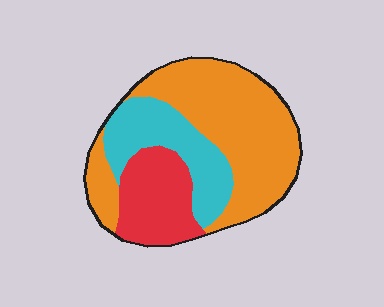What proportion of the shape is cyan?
Cyan covers around 25% of the shape.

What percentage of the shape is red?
Red takes up about one fifth (1/5) of the shape.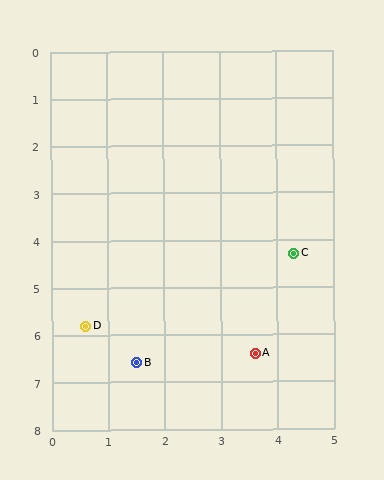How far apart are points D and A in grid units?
Points D and A are about 3.1 grid units apart.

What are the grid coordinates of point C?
Point C is at approximately (4.3, 4.3).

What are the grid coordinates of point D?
Point D is at approximately (0.6, 5.8).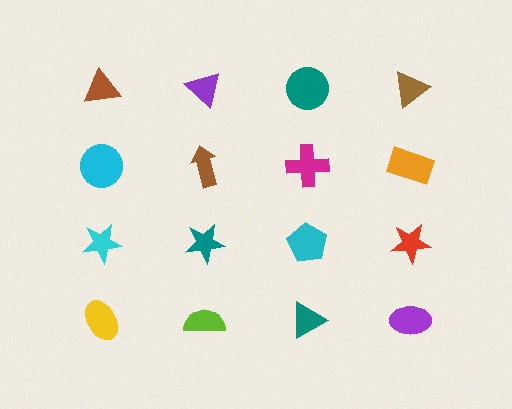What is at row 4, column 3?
A teal triangle.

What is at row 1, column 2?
A purple triangle.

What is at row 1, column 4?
A brown triangle.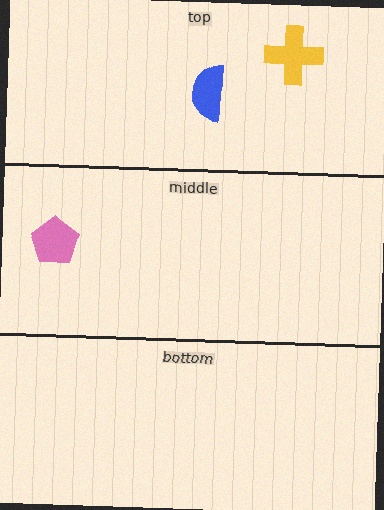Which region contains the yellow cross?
The top region.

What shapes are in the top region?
The yellow cross, the blue semicircle.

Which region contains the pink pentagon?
The middle region.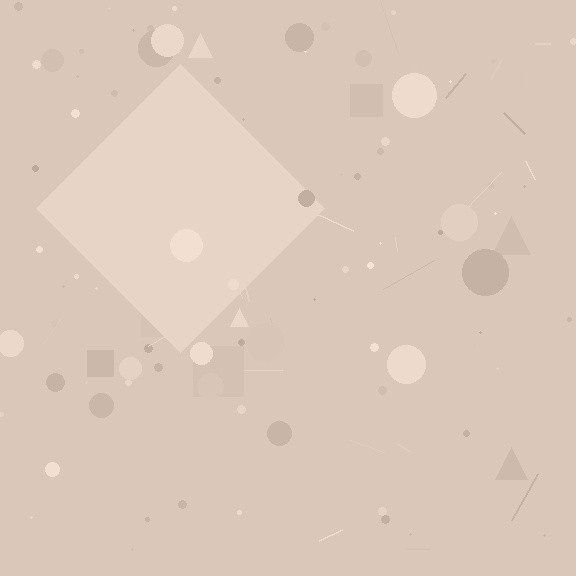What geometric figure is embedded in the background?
A diamond is embedded in the background.